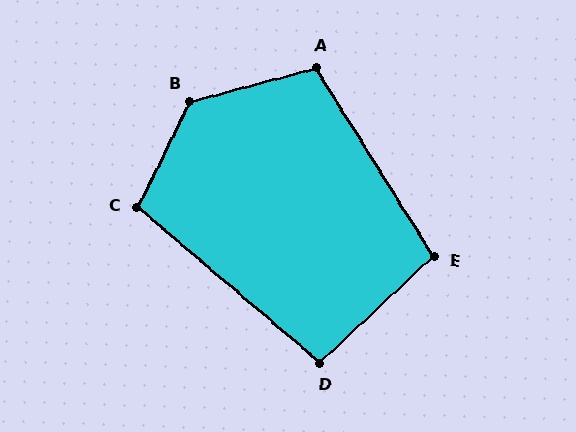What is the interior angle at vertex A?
Approximately 107 degrees (obtuse).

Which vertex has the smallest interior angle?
D, at approximately 96 degrees.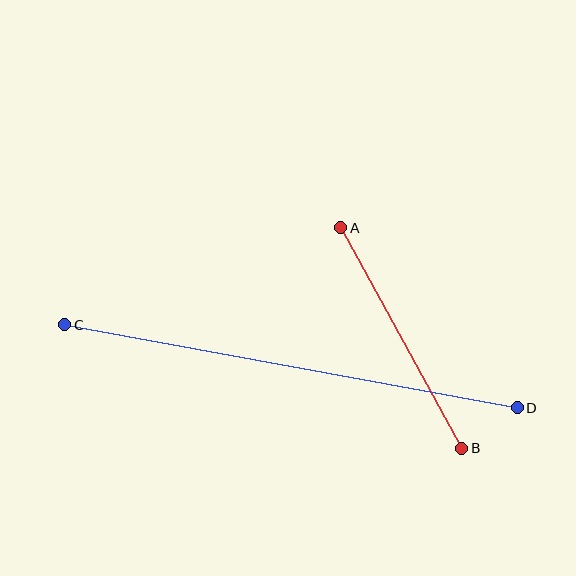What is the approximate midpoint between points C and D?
The midpoint is at approximately (291, 366) pixels.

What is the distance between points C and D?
The distance is approximately 460 pixels.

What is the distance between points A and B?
The distance is approximately 251 pixels.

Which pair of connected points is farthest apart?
Points C and D are farthest apart.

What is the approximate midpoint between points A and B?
The midpoint is at approximately (401, 338) pixels.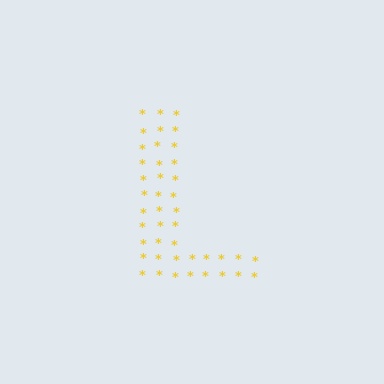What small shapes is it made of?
It is made of small asterisks.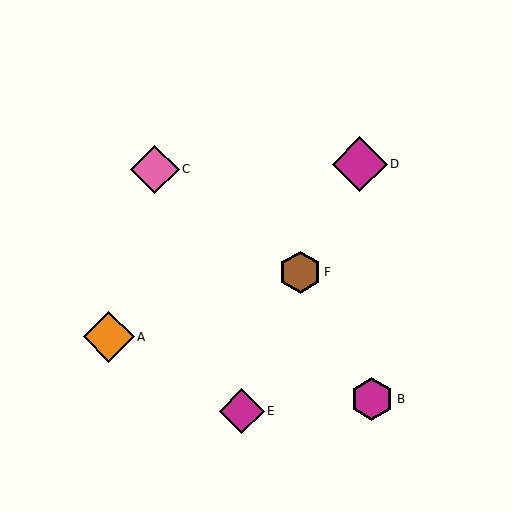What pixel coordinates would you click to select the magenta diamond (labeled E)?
Click at (242, 411) to select the magenta diamond E.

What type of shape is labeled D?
Shape D is a magenta diamond.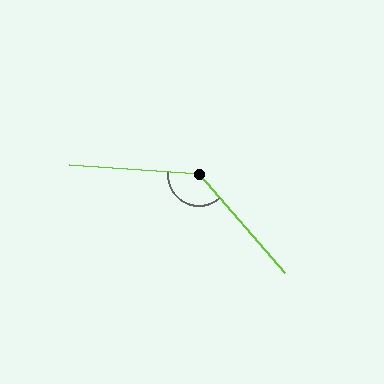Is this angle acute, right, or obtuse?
It is obtuse.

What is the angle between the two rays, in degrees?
Approximately 135 degrees.